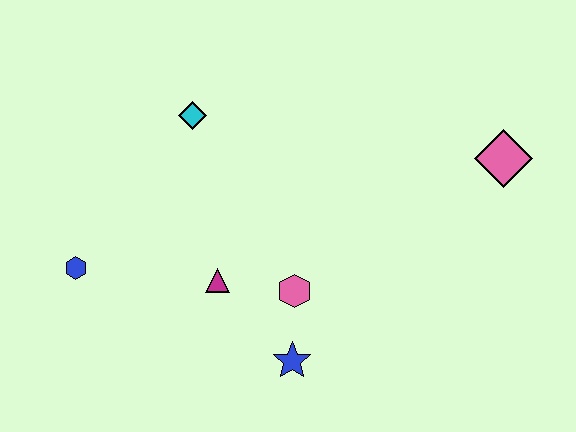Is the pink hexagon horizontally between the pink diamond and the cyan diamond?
Yes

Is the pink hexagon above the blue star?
Yes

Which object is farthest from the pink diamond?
The blue hexagon is farthest from the pink diamond.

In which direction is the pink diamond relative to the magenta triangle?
The pink diamond is to the right of the magenta triangle.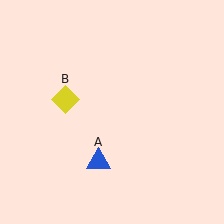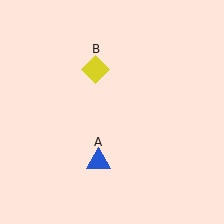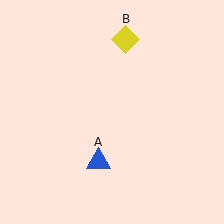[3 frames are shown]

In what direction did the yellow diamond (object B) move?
The yellow diamond (object B) moved up and to the right.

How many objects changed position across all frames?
1 object changed position: yellow diamond (object B).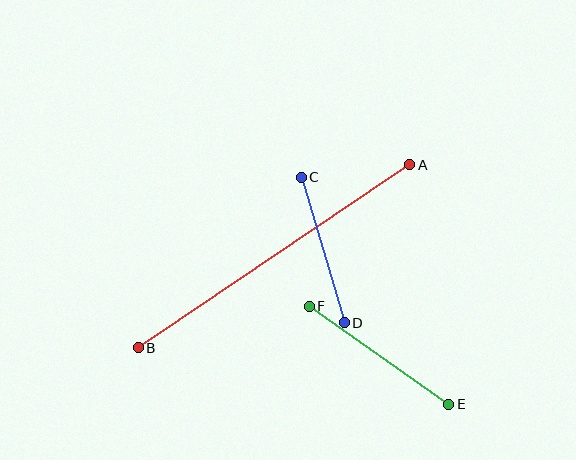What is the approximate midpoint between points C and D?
The midpoint is at approximately (323, 250) pixels.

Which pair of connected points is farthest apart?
Points A and B are farthest apart.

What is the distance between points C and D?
The distance is approximately 152 pixels.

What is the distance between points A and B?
The distance is approximately 327 pixels.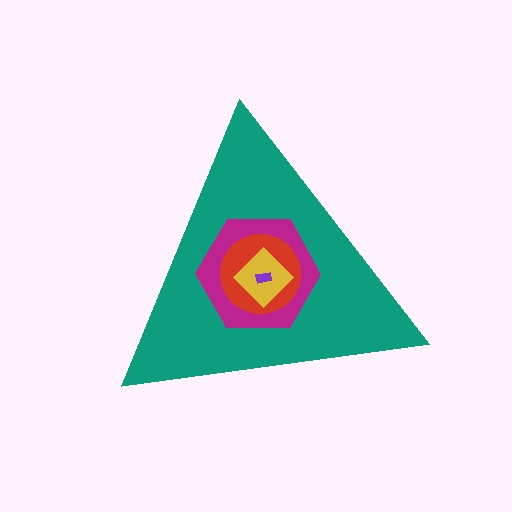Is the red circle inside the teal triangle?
Yes.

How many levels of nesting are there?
5.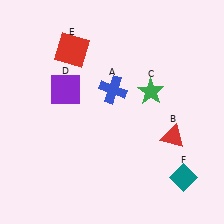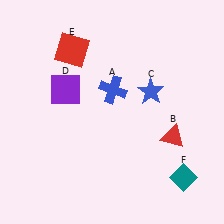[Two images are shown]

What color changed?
The star (C) changed from green in Image 1 to blue in Image 2.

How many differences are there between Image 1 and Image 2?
There is 1 difference between the two images.